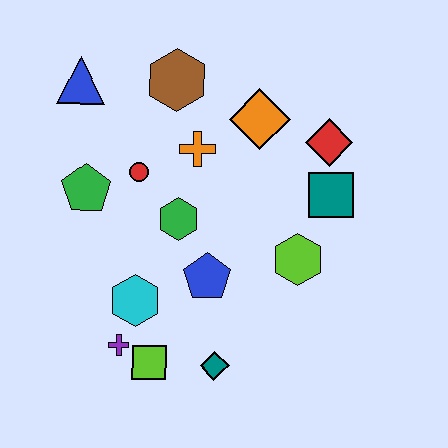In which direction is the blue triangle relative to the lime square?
The blue triangle is above the lime square.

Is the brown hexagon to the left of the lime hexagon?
Yes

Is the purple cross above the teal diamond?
Yes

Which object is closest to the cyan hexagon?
The purple cross is closest to the cyan hexagon.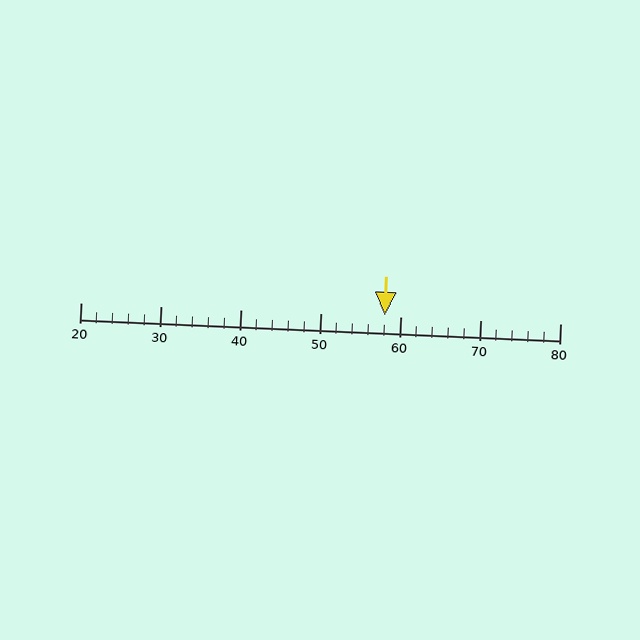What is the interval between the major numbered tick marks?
The major tick marks are spaced 10 units apart.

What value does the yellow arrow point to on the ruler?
The yellow arrow points to approximately 58.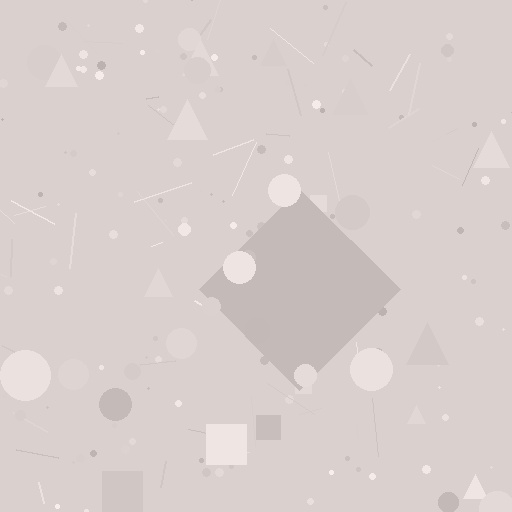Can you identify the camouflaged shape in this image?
The camouflaged shape is a diamond.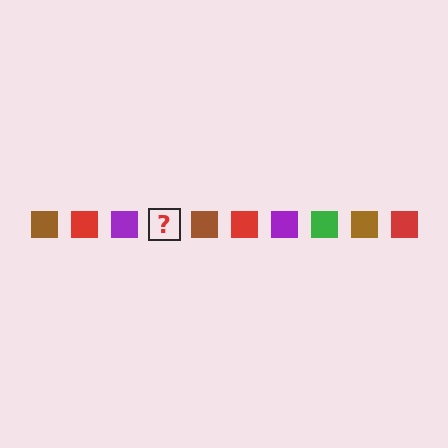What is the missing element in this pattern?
The missing element is a green square.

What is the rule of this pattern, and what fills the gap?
The rule is that the pattern cycles through brown, red, purple, green squares. The gap should be filled with a green square.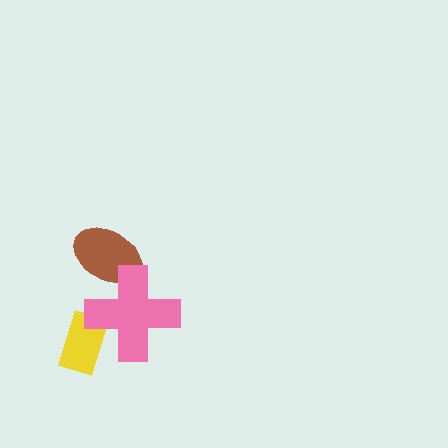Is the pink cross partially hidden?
No, no other shape covers it.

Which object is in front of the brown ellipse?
The pink cross is in front of the brown ellipse.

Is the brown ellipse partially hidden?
Yes, it is partially covered by another shape.